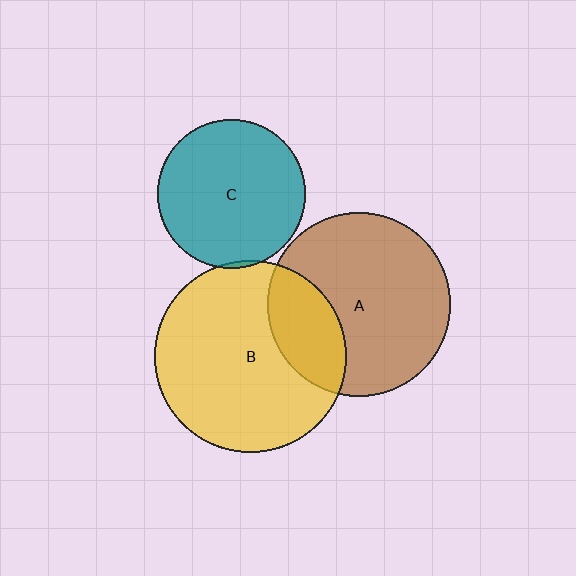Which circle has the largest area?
Circle B (yellow).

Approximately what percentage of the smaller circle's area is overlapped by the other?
Approximately 25%.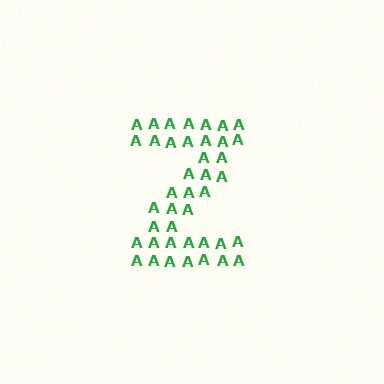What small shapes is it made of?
It is made of small letter A's.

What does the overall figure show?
The overall figure shows the letter Z.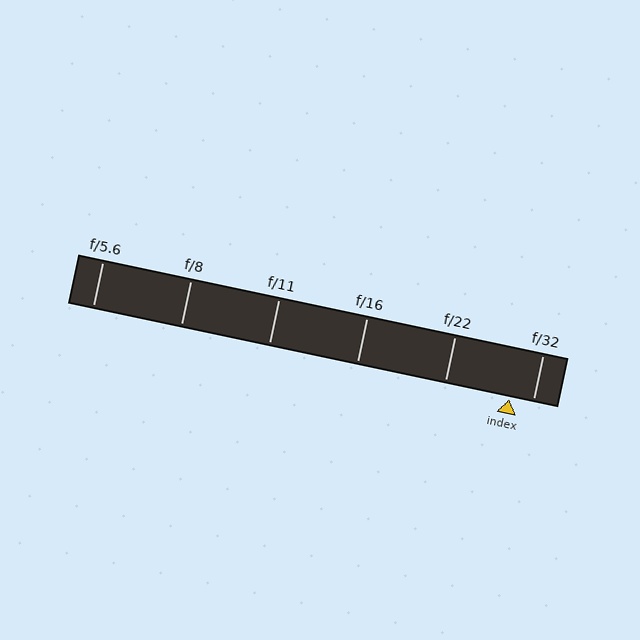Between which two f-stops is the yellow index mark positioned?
The index mark is between f/22 and f/32.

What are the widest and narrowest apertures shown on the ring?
The widest aperture shown is f/5.6 and the narrowest is f/32.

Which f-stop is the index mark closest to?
The index mark is closest to f/32.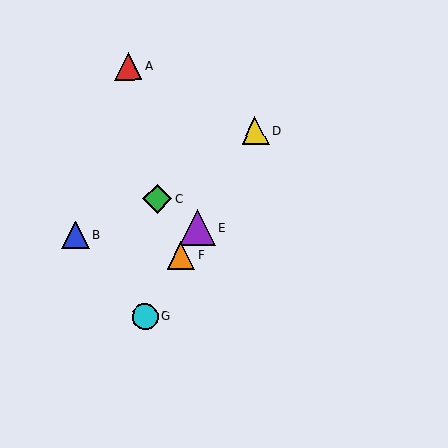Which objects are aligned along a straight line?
Objects D, E, F, G are aligned along a straight line.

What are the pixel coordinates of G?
Object G is at (145, 317).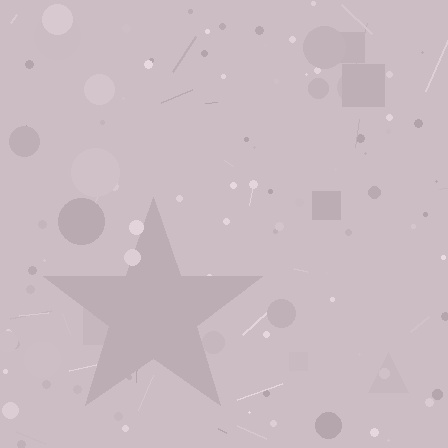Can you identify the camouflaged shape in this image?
The camouflaged shape is a star.